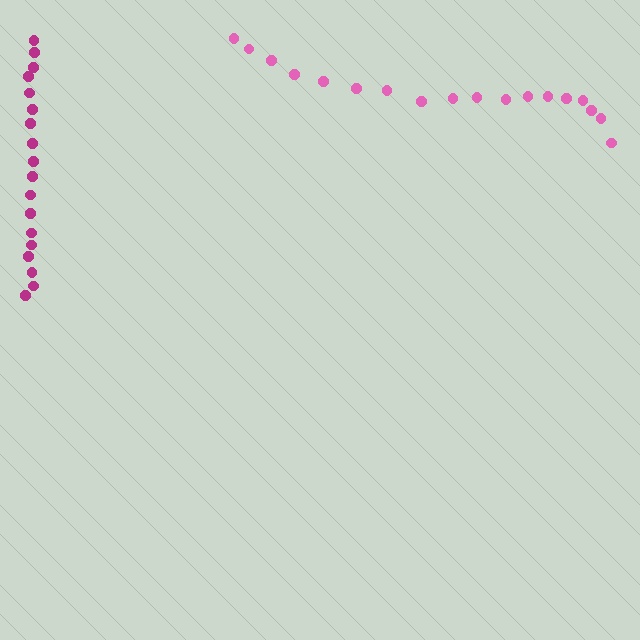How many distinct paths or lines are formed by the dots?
There are 2 distinct paths.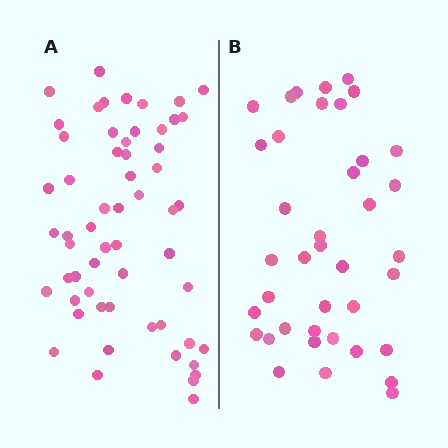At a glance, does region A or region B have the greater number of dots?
Region A (the left region) has more dots.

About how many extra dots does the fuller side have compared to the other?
Region A has approximately 20 more dots than region B.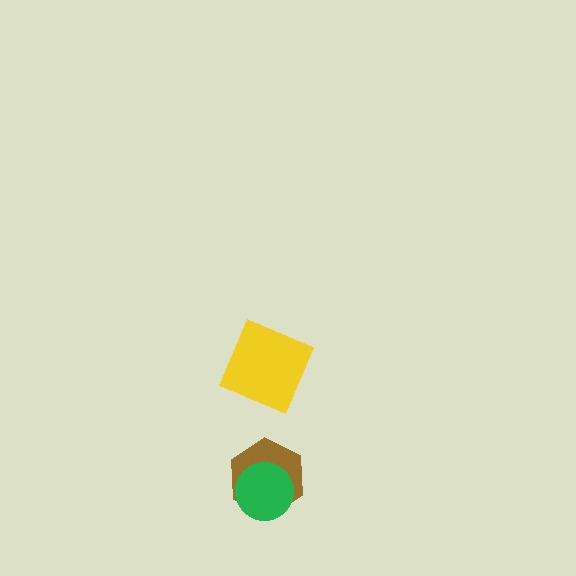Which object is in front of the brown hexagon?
The green circle is in front of the brown hexagon.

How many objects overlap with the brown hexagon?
1 object overlaps with the brown hexagon.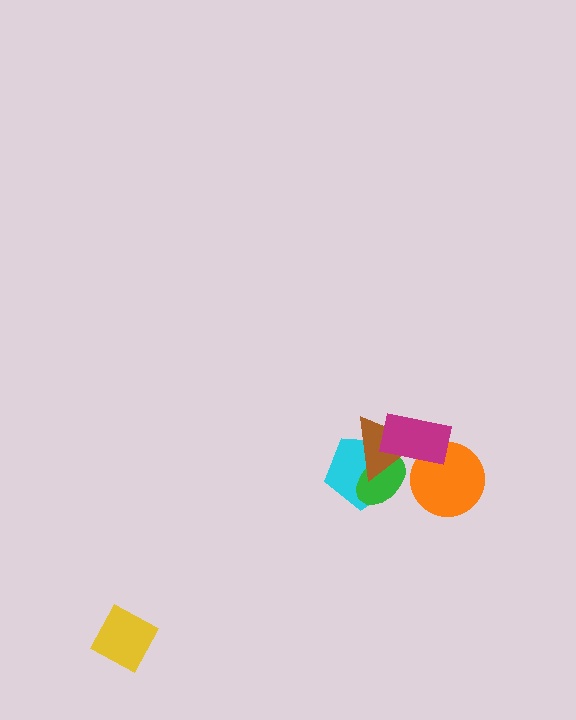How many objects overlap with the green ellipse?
3 objects overlap with the green ellipse.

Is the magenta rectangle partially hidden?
No, no other shape covers it.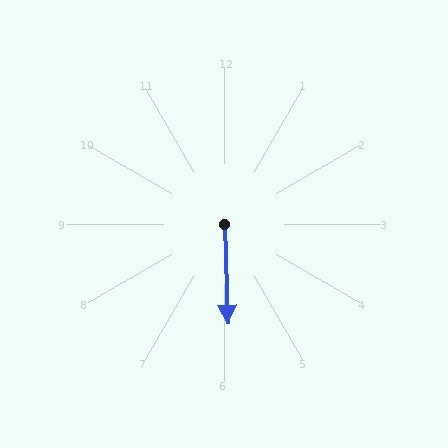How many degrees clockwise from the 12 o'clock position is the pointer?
Approximately 178 degrees.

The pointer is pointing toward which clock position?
Roughly 6 o'clock.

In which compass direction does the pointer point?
South.